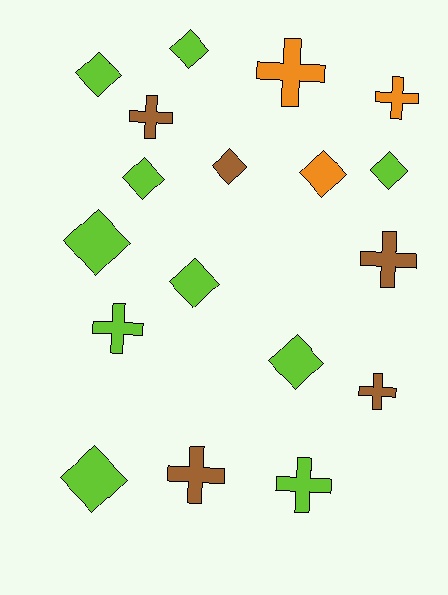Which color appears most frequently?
Lime, with 10 objects.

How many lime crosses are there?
There are 2 lime crosses.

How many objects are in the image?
There are 18 objects.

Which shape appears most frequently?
Diamond, with 10 objects.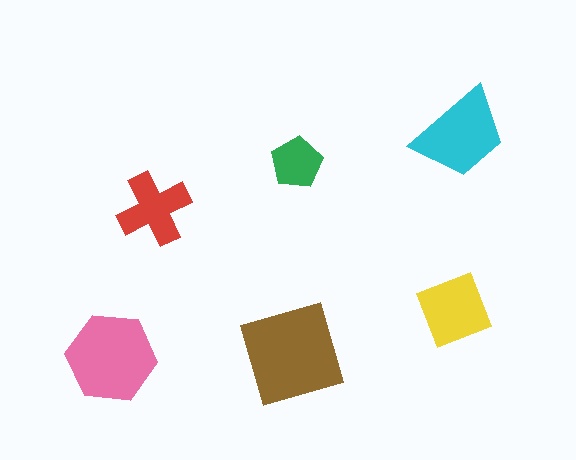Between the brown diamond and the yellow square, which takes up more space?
The brown diamond.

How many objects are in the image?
There are 6 objects in the image.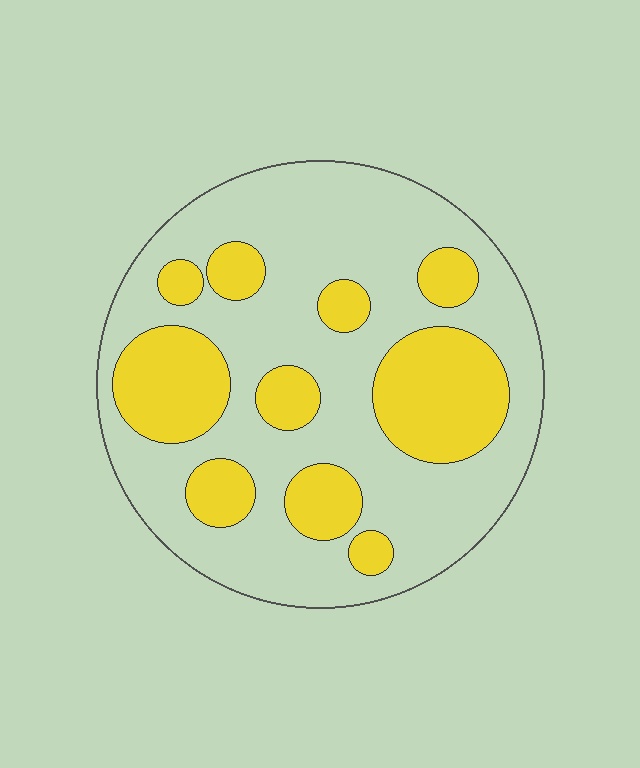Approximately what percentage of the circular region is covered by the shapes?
Approximately 30%.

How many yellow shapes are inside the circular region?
10.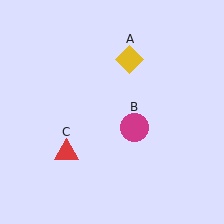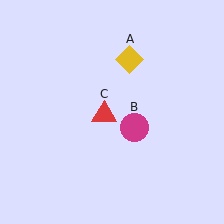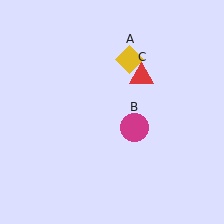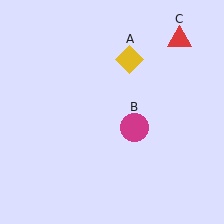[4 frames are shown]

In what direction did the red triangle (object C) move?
The red triangle (object C) moved up and to the right.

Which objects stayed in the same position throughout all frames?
Yellow diamond (object A) and magenta circle (object B) remained stationary.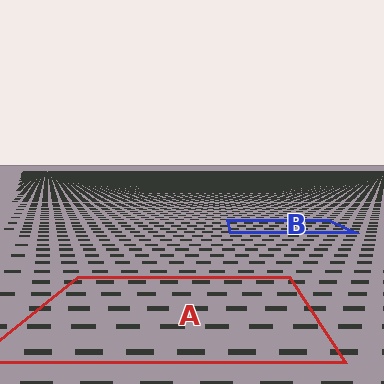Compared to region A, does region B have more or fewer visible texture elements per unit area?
Region B has more texture elements per unit area — they are packed more densely because it is farther away.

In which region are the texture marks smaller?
The texture marks are smaller in region B, because it is farther away.